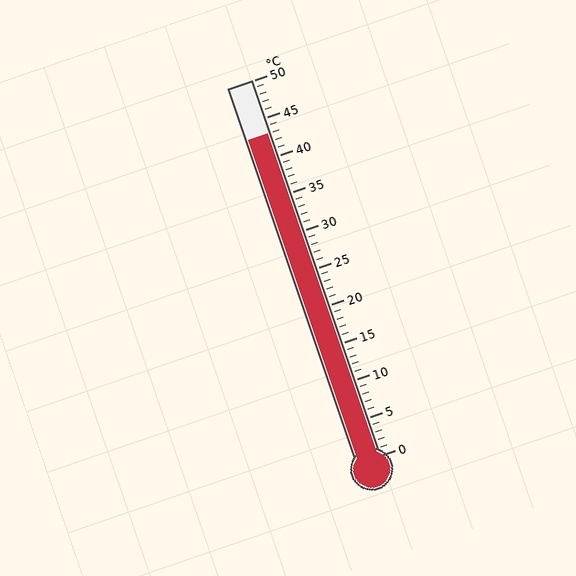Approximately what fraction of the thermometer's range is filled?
The thermometer is filled to approximately 85% of its range.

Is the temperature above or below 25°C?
The temperature is above 25°C.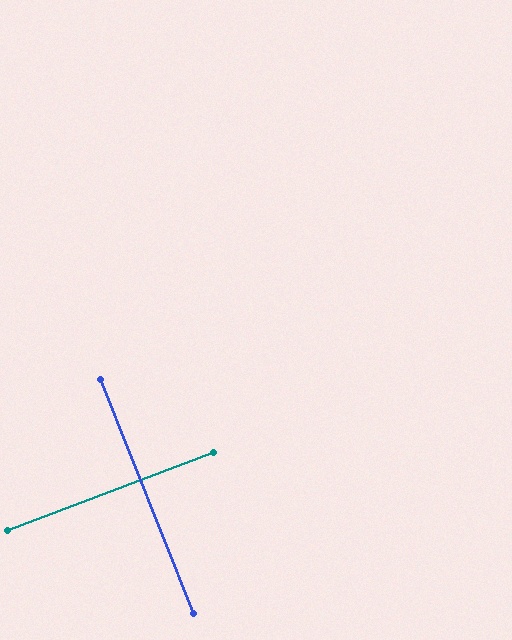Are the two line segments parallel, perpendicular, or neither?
Perpendicular — they meet at approximately 89°.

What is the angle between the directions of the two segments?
Approximately 89 degrees.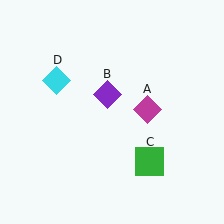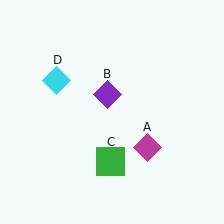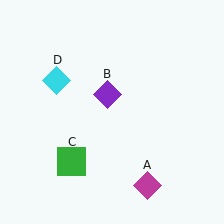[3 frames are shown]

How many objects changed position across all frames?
2 objects changed position: magenta diamond (object A), green square (object C).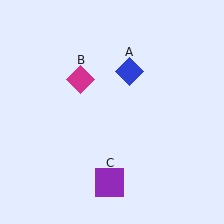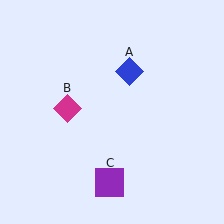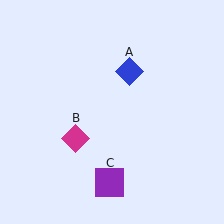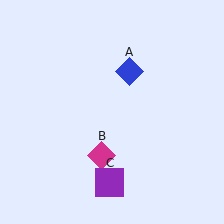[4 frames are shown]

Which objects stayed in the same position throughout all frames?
Blue diamond (object A) and purple square (object C) remained stationary.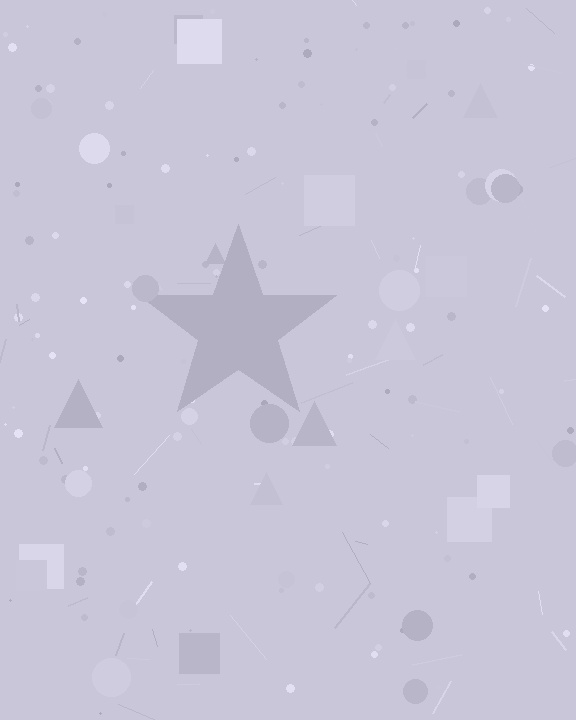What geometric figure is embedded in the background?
A star is embedded in the background.